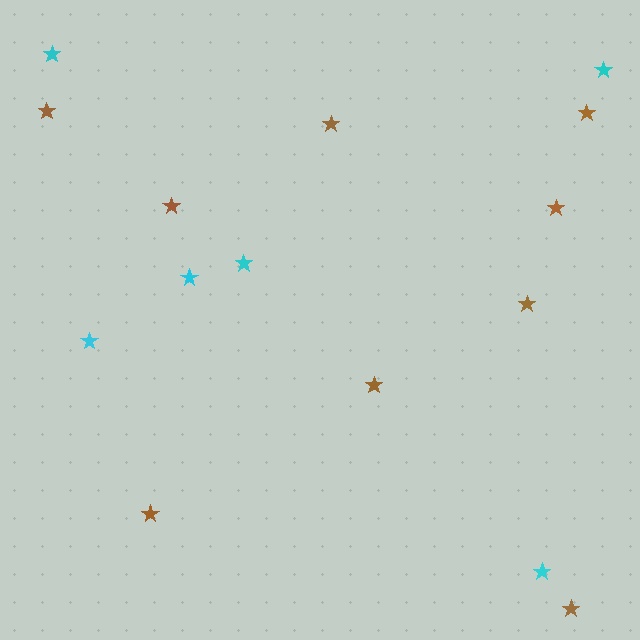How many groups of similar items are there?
There are 2 groups: one group of cyan stars (6) and one group of brown stars (9).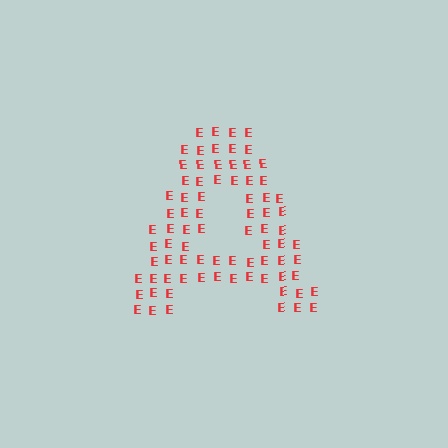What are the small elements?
The small elements are letter E's.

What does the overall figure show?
The overall figure shows the letter A.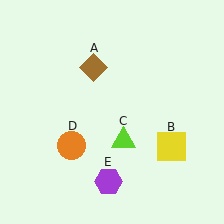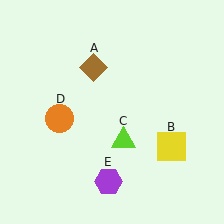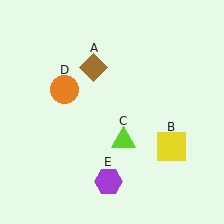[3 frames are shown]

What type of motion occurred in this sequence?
The orange circle (object D) rotated clockwise around the center of the scene.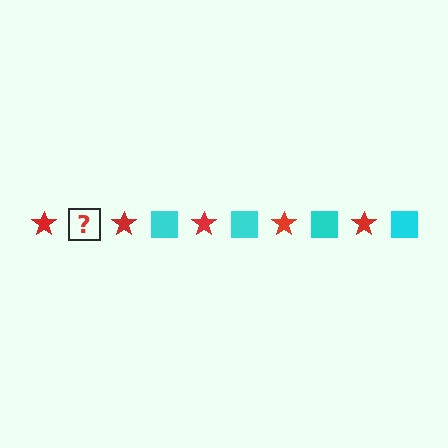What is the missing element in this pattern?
The missing element is a cyan square.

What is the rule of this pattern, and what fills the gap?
The rule is that the pattern alternates between red star and cyan square. The gap should be filled with a cyan square.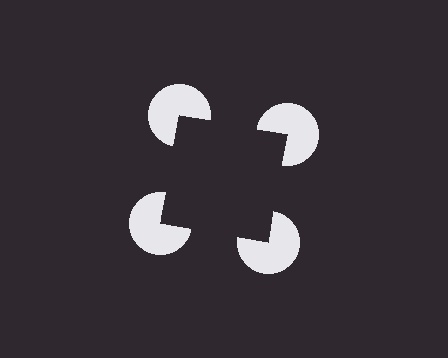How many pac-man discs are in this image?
There are 4 — one at each vertex of the illusory square.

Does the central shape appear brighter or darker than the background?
It typically appears slightly darker than the background, even though no actual brightness change is drawn.